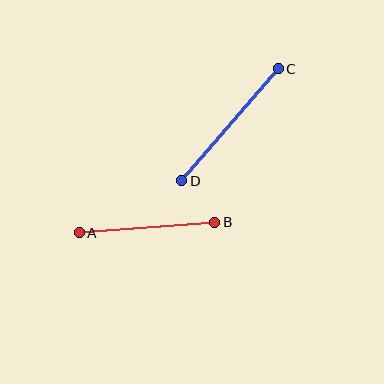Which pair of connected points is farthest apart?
Points C and D are farthest apart.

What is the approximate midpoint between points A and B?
The midpoint is at approximately (147, 227) pixels.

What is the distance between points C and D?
The distance is approximately 148 pixels.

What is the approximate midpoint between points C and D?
The midpoint is at approximately (230, 125) pixels.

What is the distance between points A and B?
The distance is approximately 136 pixels.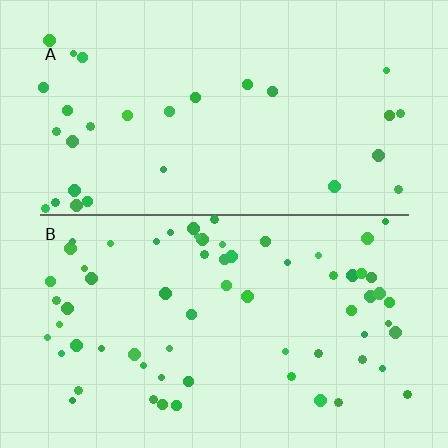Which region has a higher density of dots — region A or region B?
B (the bottom).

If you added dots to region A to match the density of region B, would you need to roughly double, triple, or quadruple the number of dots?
Approximately double.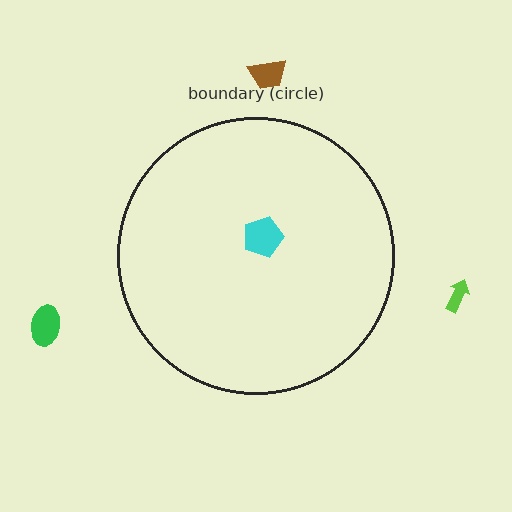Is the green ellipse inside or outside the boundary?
Outside.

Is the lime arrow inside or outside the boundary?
Outside.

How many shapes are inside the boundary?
1 inside, 3 outside.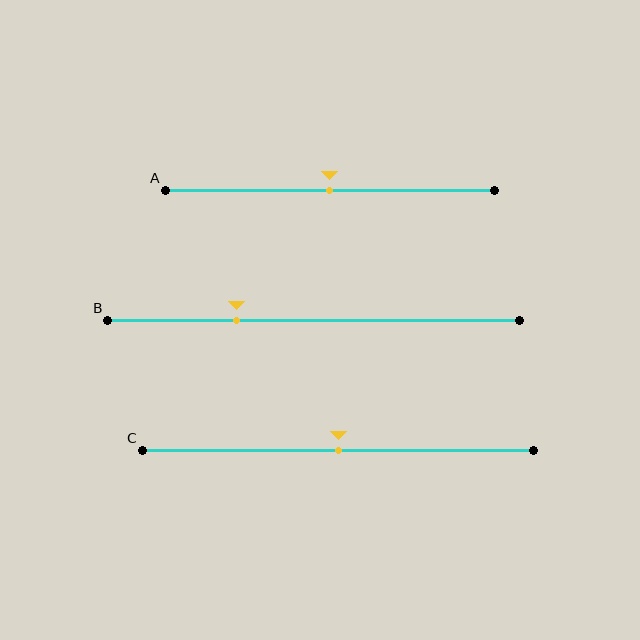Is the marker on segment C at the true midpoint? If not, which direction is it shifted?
Yes, the marker on segment C is at the true midpoint.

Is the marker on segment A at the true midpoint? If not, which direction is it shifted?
Yes, the marker on segment A is at the true midpoint.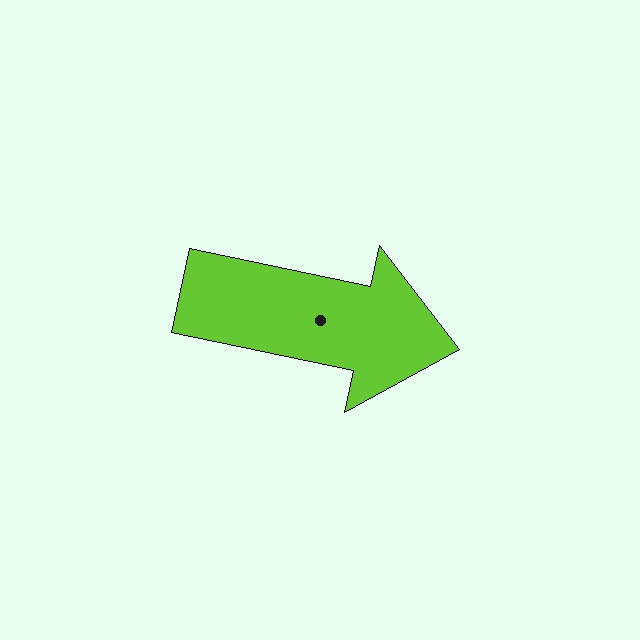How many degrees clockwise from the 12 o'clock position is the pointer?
Approximately 102 degrees.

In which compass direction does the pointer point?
East.